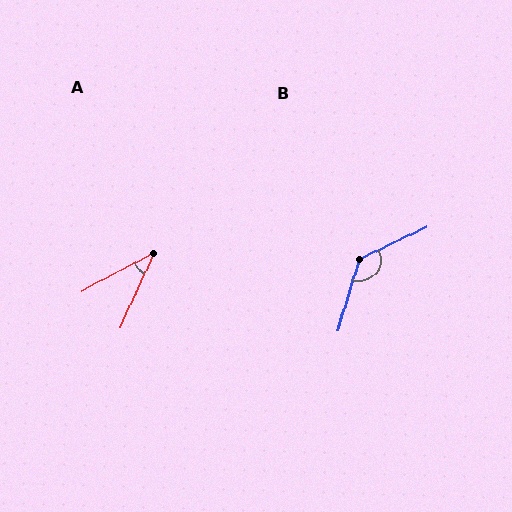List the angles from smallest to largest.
A (37°), B (132°).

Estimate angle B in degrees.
Approximately 132 degrees.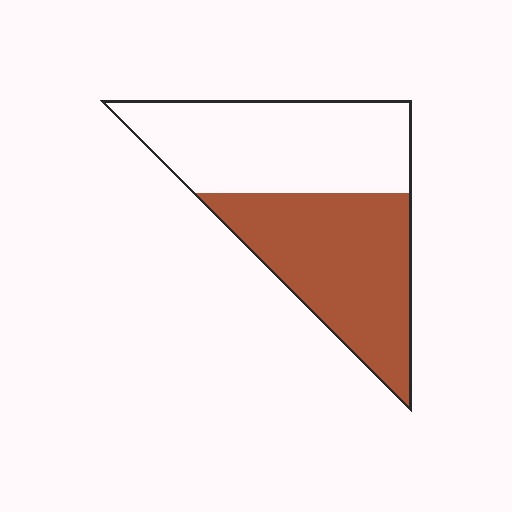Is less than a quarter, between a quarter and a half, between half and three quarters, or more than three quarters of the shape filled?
Between a quarter and a half.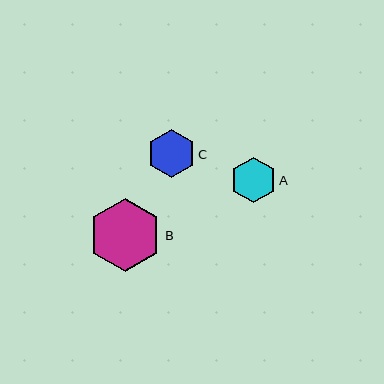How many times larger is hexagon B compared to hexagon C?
Hexagon B is approximately 1.5 times the size of hexagon C.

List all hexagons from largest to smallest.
From largest to smallest: B, C, A.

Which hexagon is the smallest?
Hexagon A is the smallest with a size of approximately 45 pixels.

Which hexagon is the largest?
Hexagon B is the largest with a size of approximately 73 pixels.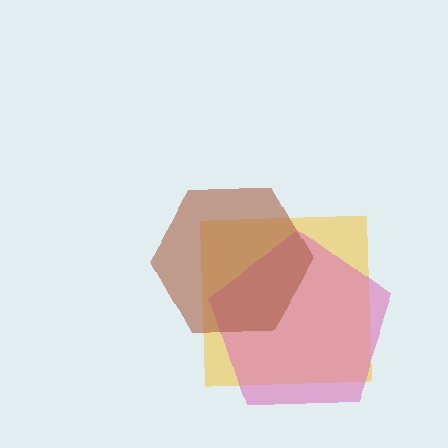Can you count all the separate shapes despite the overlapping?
Yes, there are 3 separate shapes.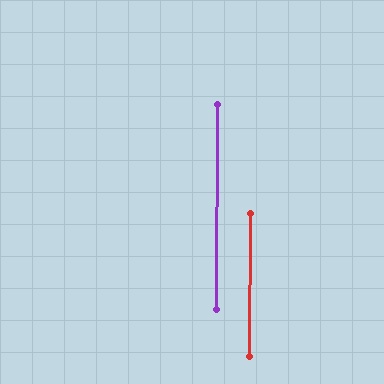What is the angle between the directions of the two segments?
Approximately 0 degrees.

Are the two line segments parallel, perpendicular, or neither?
Parallel — their directions differ by only 0.2°.